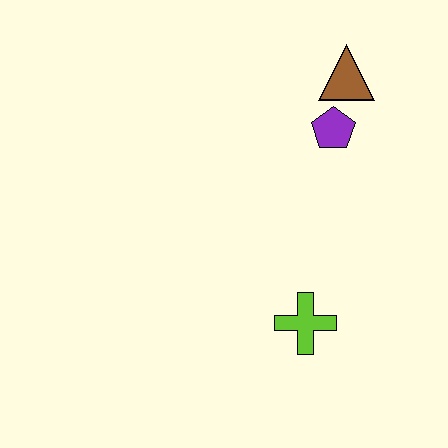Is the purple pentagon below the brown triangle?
Yes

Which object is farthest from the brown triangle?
The lime cross is farthest from the brown triangle.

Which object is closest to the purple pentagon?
The brown triangle is closest to the purple pentagon.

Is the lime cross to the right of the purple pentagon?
No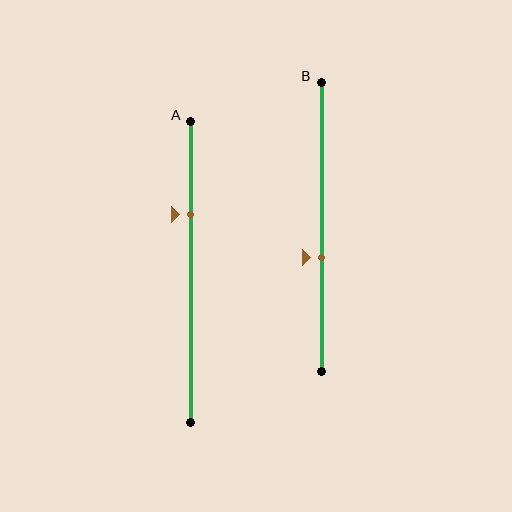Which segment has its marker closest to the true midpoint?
Segment B has its marker closest to the true midpoint.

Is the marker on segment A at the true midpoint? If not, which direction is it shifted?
No, the marker on segment A is shifted upward by about 19% of the segment length.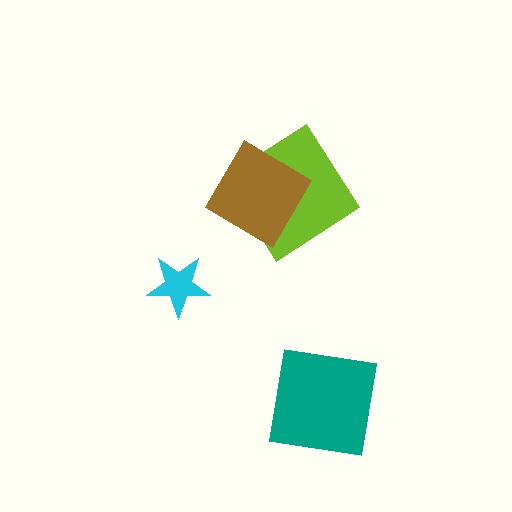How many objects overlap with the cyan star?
0 objects overlap with the cyan star.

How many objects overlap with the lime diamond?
1 object overlaps with the lime diamond.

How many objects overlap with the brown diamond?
1 object overlaps with the brown diamond.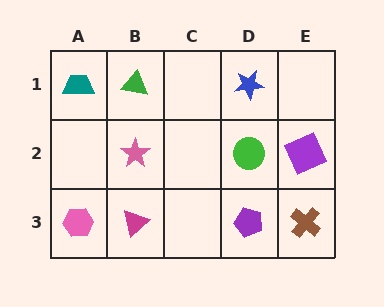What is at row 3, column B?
A magenta triangle.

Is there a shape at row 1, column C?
No, that cell is empty.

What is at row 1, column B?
A green triangle.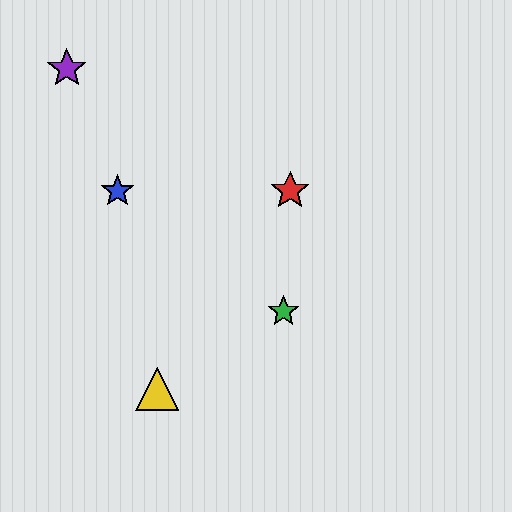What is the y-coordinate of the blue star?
The blue star is at y≈191.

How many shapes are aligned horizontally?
2 shapes (the red star, the blue star) are aligned horizontally.